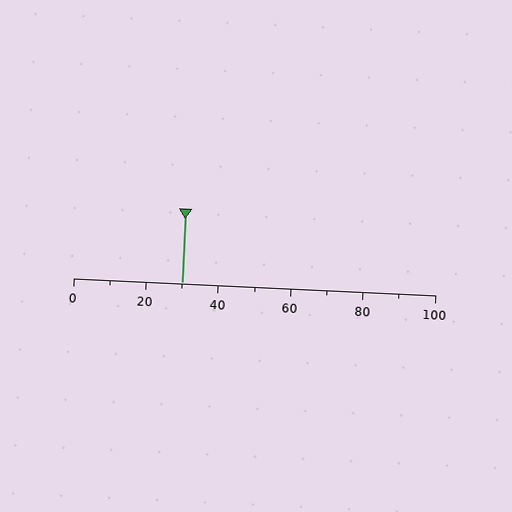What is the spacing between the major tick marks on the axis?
The major ticks are spaced 20 apart.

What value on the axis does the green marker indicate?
The marker indicates approximately 30.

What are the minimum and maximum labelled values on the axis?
The axis runs from 0 to 100.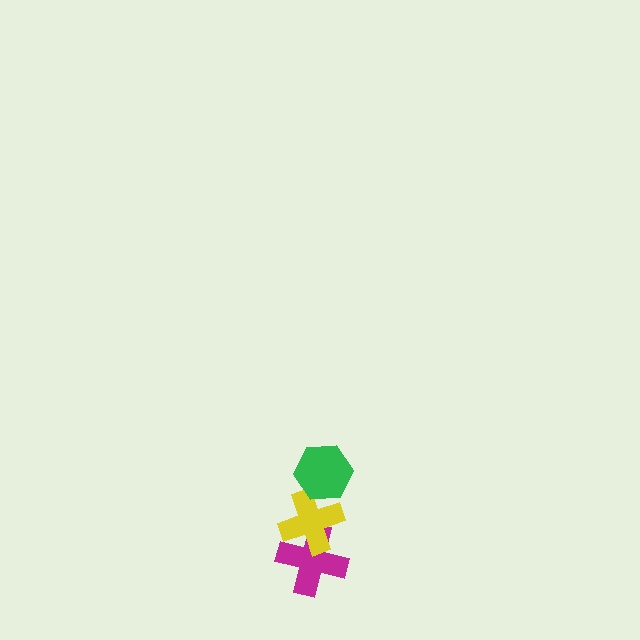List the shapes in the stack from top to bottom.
From top to bottom: the green hexagon, the yellow cross, the magenta cross.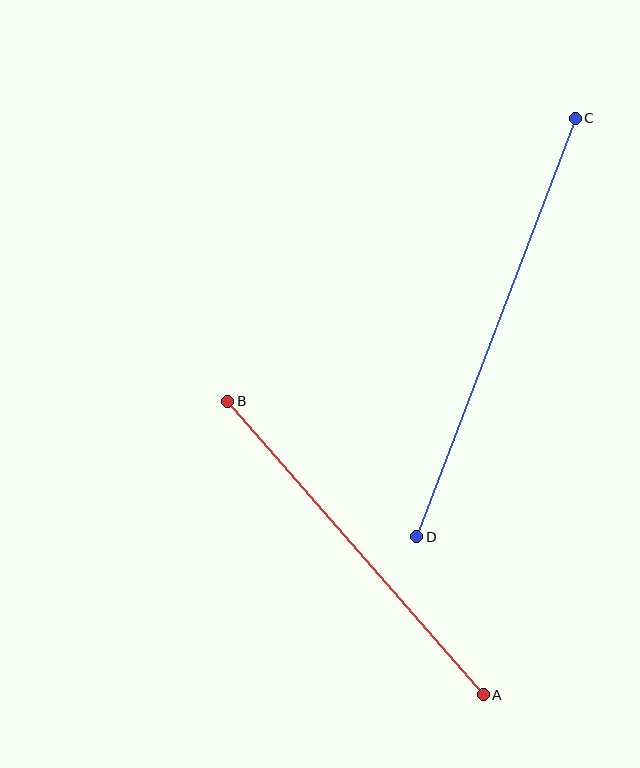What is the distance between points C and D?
The distance is approximately 447 pixels.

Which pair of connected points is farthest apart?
Points C and D are farthest apart.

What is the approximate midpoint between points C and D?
The midpoint is at approximately (496, 327) pixels.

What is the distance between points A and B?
The distance is approximately 389 pixels.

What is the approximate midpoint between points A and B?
The midpoint is at approximately (355, 548) pixels.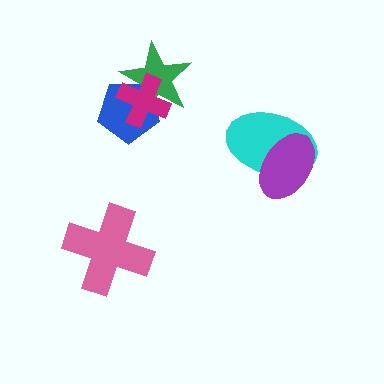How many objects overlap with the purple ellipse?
1 object overlaps with the purple ellipse.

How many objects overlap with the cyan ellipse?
1 object overlaps with the cyan ellipse.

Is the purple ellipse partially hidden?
No, no other shape covers it.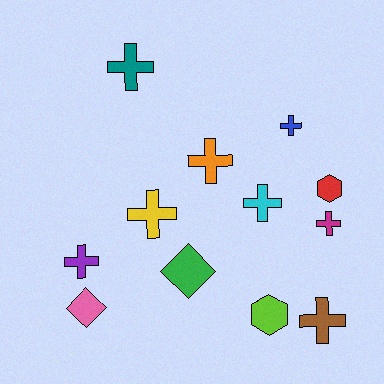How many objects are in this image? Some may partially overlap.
There are 12 objects.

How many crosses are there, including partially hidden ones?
There are 8 crosses.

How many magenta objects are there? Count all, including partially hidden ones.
There is 1 magenta object.